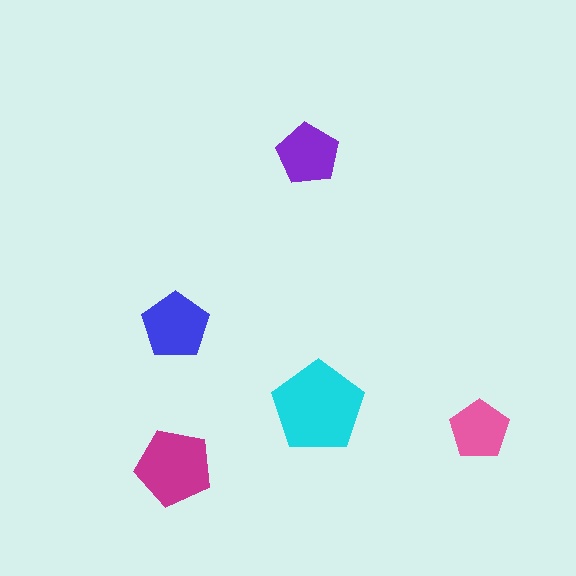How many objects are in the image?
There are 5 objects in the image.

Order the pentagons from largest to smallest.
the cyan one, the magenta one, the blue one, the purple one, the pink one.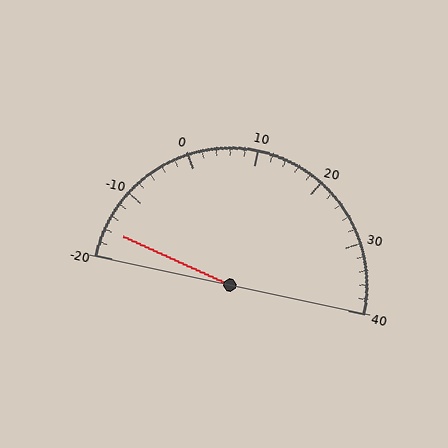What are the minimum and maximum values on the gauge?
The gauge ranges from -20 to 40.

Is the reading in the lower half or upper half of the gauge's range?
The reading is in the lower half of the range (-20 to 40).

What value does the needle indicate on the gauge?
The needle indicates approximately -16.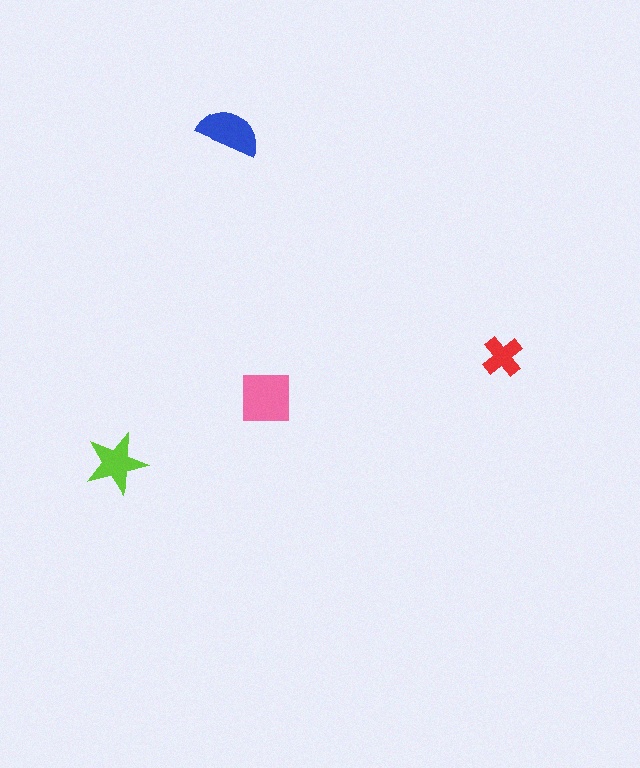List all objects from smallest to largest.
The red cross, the lime star, the blue semicircle, the pink square.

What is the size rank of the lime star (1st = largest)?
3rd.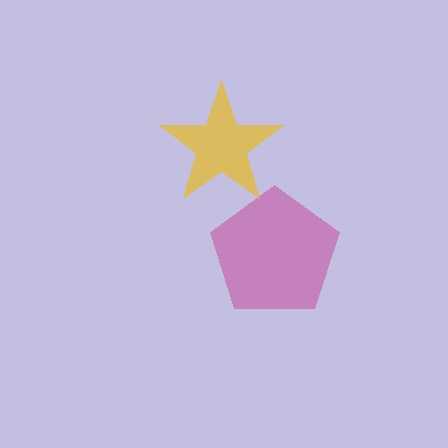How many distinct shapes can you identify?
There are 2 distinct shapes: a magenta pentagon, a yellow star.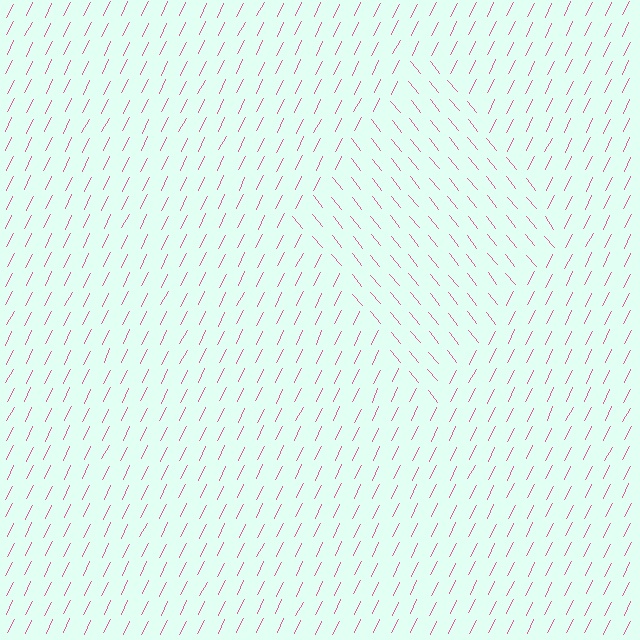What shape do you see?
I see a diamond.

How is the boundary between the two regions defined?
The boundary is defined purely by a change in line orientation (approximately 65 degrees difference). All lines are the same color and thickness.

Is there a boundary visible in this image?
Yes, there is a texture boundary formed by a change in line orientation.